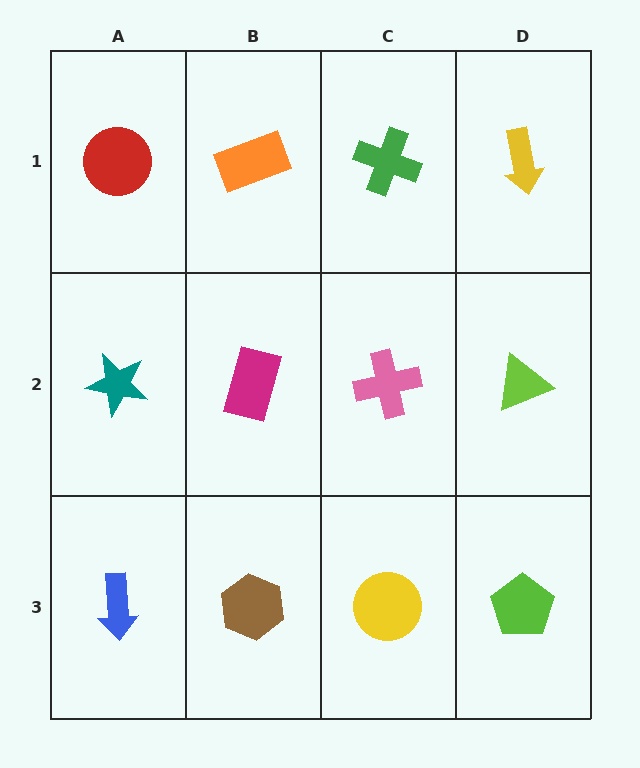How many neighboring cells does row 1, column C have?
3.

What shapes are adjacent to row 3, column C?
A pink cross (row 2, column C), a brown hexagon (row 3, column B), a lime pentagon (row 3, column D).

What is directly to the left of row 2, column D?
A pink cross.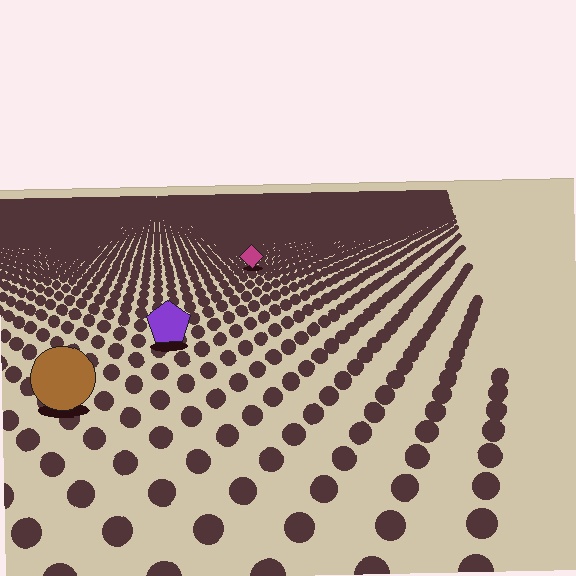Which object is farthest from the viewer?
The magenta diamond is farthest from the viewer. It appears smaller and the ground texture around it is denser.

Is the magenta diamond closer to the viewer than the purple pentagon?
No. The purple pentagon is closer — you can tell from the texture gradient: the ground texture is coarser near it.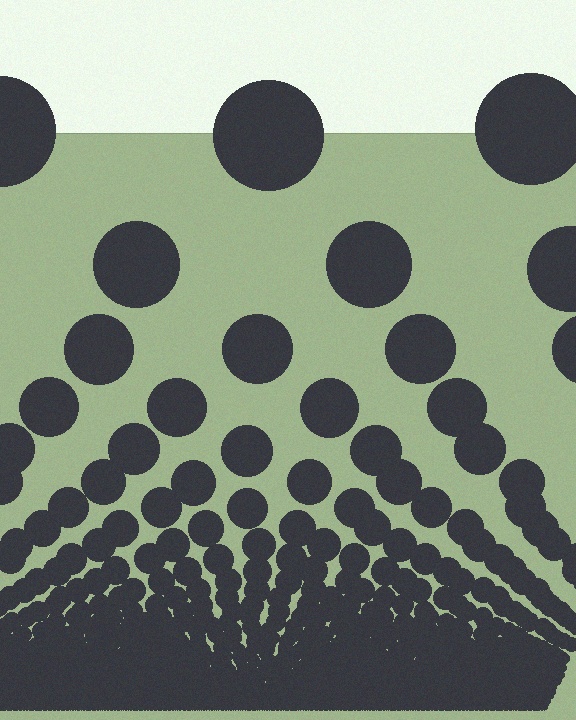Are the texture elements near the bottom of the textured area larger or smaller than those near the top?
Smaller. The gradient is inverted — elements near the bottom are smaller and denser.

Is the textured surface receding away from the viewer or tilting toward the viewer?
The surface appears to tilt toward the viewer. Texture elements get larger and sparser toward the top.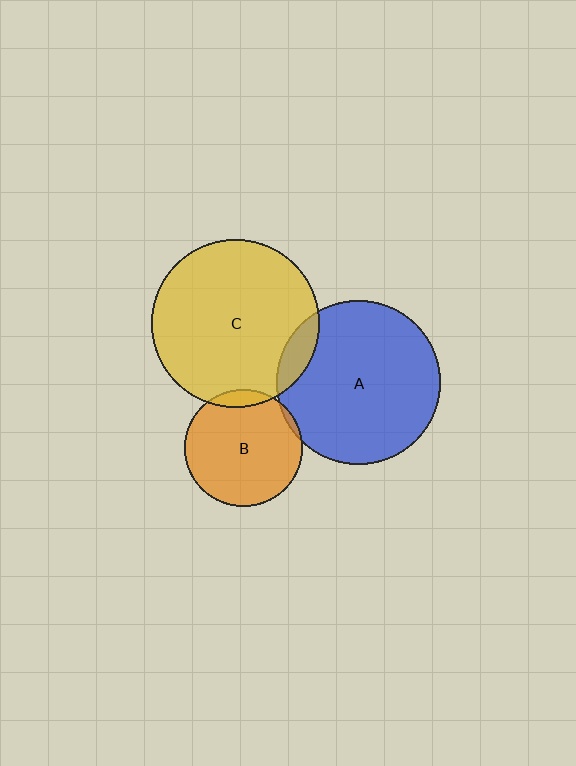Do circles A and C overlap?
Yes.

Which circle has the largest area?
Circle C (yellow).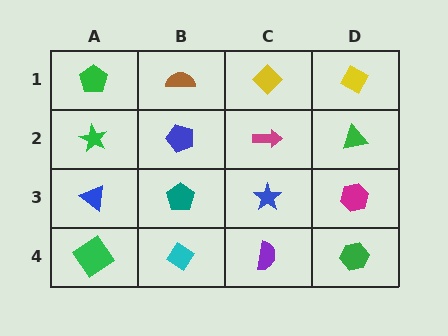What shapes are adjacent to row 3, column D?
A green triangle (row 2, column D), a green hexagon (row 4, column D), a blue star (row 3, column C).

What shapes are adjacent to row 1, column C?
A magenta arrow (row 2, column C), a brown semicircle (row 1, column B), a yellow diamond (row 1, column D).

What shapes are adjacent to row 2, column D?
A yellow diamond (row 1, column D), a magenta hexagon (row 3, column D), a magenta arrow (row 2, column C).